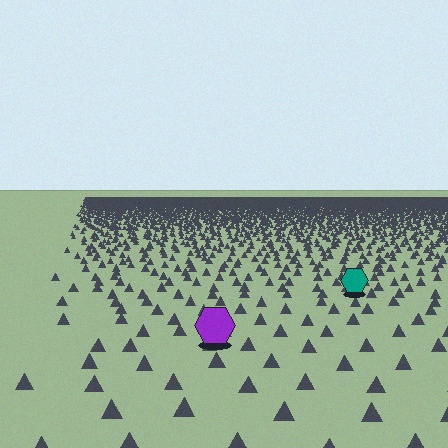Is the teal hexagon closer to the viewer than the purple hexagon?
No. The purple hexagon is closer — you can tell from the texture gradient: the ground texture is coarser near it.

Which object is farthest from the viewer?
The teal hexagon is farthest from the viewer. It appears smaller and the ground texture around it is denser.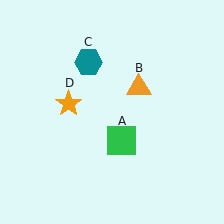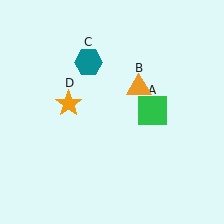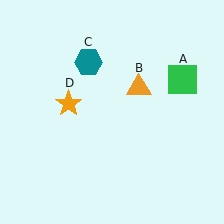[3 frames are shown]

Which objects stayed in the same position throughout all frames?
Orange triangle (object B) and teal hexagon (object C) and orange star (object D) remained stationary.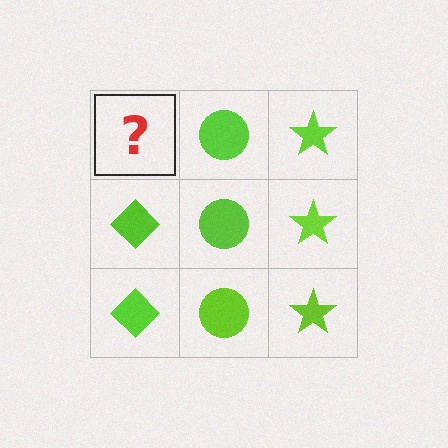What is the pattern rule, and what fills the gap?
The rule is that each column has a consistent shape. The gap should be filled with a lime diamond.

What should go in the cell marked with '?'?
The missing cell should contain a lime diamond.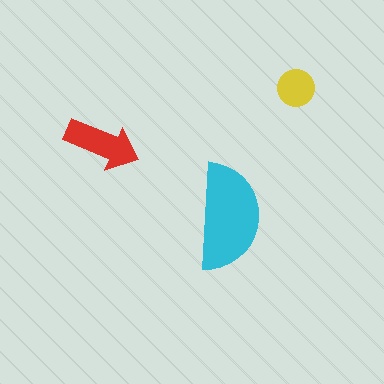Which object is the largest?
The cyan semicircle.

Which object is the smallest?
The yellow circle.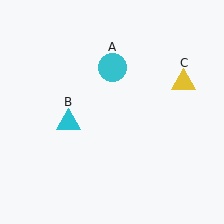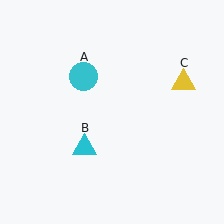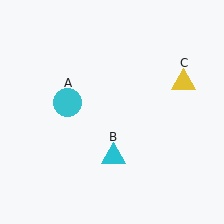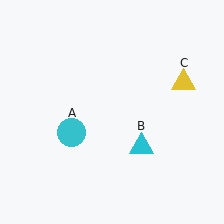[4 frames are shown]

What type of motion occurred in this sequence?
The cyan circle (object A), cyan triangle (object B) rotated counterclockwise around the center of the scene.